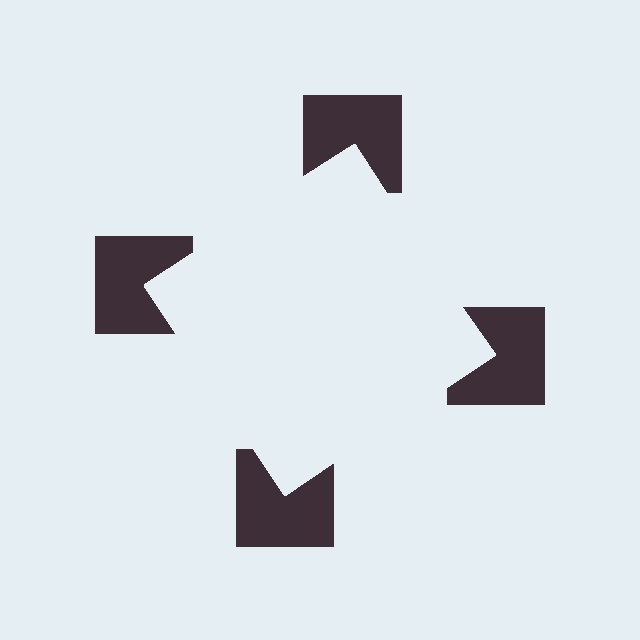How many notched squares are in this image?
There are 4 — one at each vertex of the illusory square.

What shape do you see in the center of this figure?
An illusory square — its edges are inferred from the aligned wedge cuts in the notched squares, not physically drawn.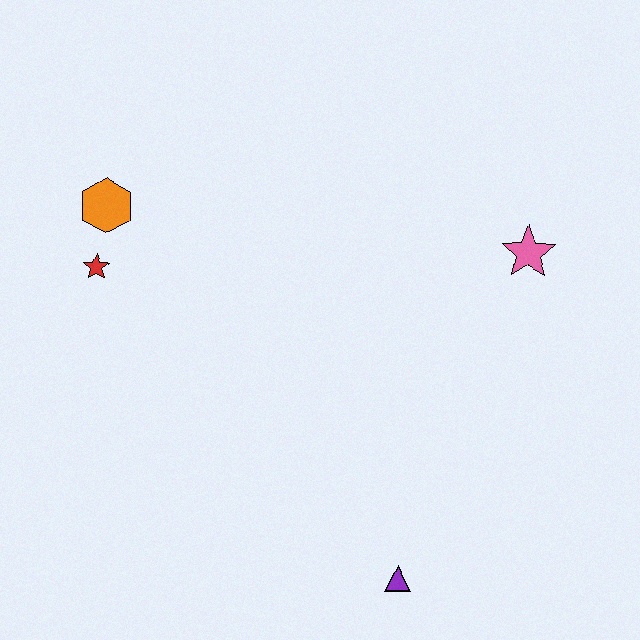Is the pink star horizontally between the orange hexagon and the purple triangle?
No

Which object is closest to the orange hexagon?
The red star is closest to the orange hexagon.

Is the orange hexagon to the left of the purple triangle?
Yes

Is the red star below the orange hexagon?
Yes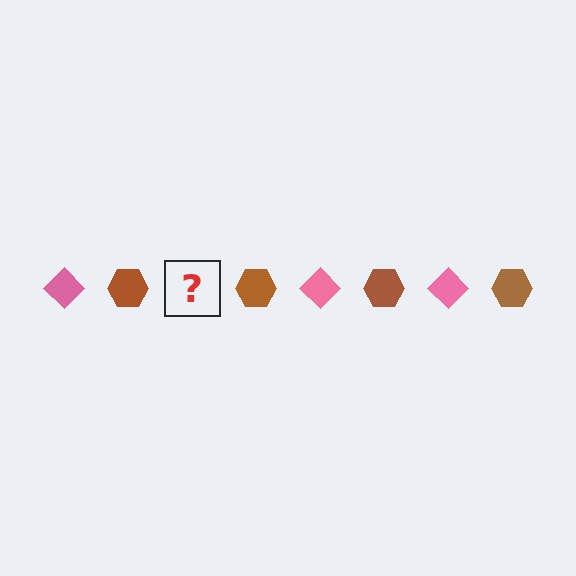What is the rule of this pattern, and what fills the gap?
The rule is that the pattern alternates between pink diamond and brown hexagon. The gap should be filled with a pink diamond.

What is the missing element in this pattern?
The missing element is a pink diamond.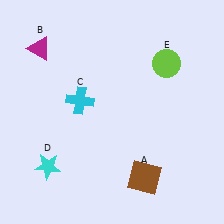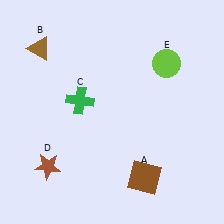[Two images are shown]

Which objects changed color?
B changed from magenta to brown. C changed from cyan to green. D changed from cyan to brown.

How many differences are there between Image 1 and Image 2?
There are 3 differences between the two images.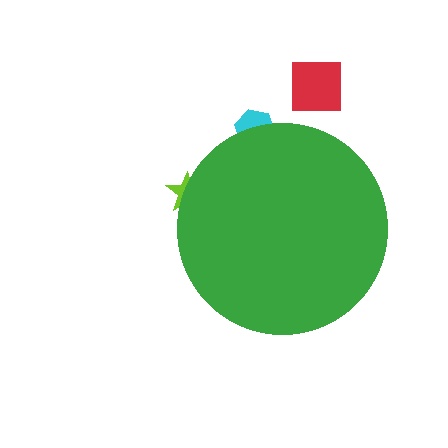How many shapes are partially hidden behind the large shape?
2 shapes are partially hidden.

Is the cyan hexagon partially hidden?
Yes, the cyan hexagon is partially hidden behind the green circle.